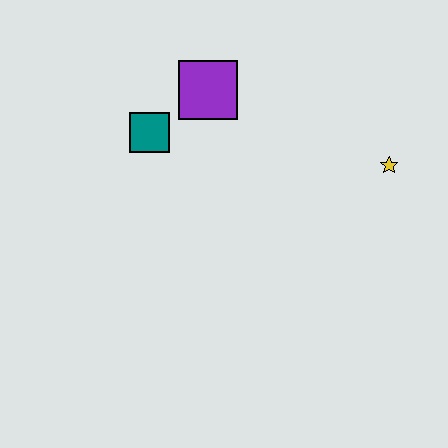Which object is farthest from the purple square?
The yellow star is farthest from the purple square.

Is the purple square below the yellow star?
No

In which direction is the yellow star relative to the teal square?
The yellow star is to the right of the teal square.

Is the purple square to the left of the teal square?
No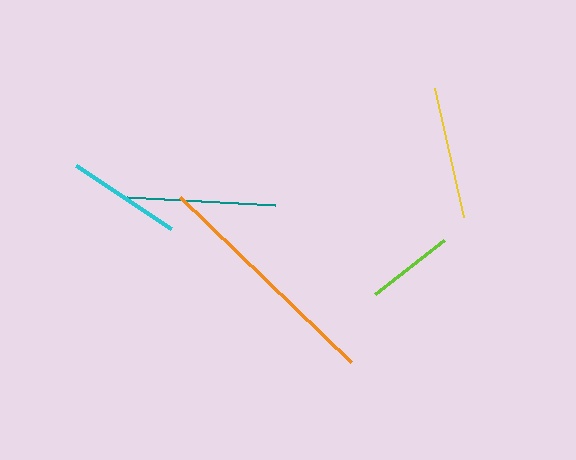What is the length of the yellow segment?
The yellow segment is approximately 131 pixels long.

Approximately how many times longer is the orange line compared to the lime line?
The orange line is approximately 2.7 times the length of the lime line.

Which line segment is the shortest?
The lime line is the shortest at approximately 87 pixels.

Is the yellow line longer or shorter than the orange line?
The orange line is longer than the yellow line.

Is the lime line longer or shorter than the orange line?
The orange line is longer than the lime line.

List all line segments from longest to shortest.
From longest to shortest: orange, teal, yellow, cyan, lime.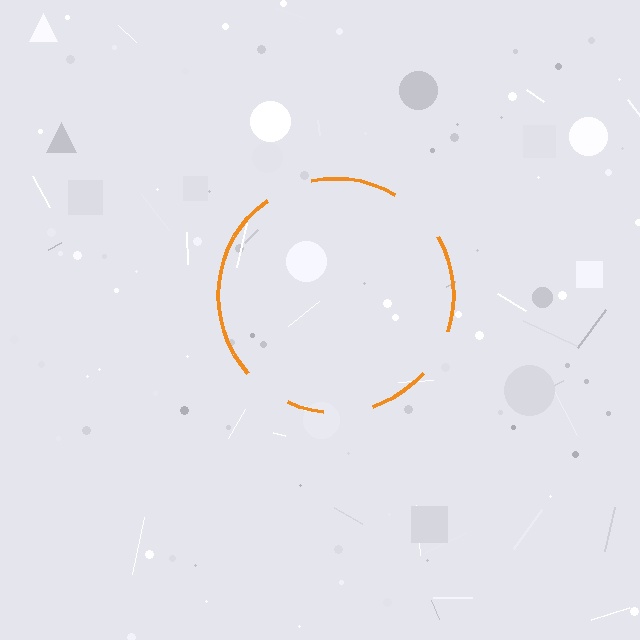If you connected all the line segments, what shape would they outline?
They would outline a circle.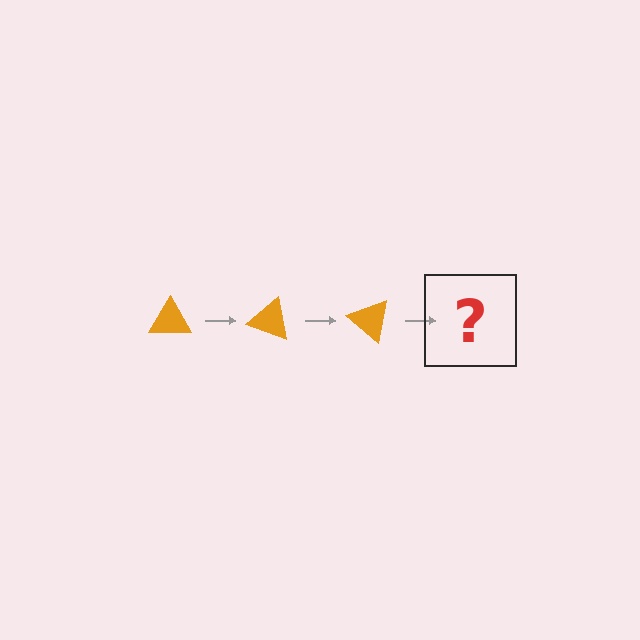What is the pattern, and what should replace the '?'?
The pattern is that the triangle rotates 20 degrees each step. The '?' should be an orange triangle rotated 60 degrees.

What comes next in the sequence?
The next element should be an orange triangle rotated 60 degrees.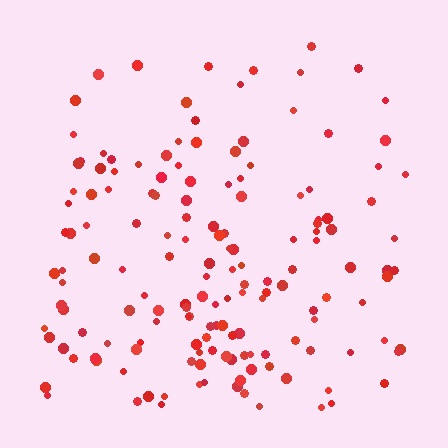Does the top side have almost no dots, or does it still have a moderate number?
Still a moderate number, just noticeably fewer than the bottom.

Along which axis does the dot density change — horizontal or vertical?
Vertical.